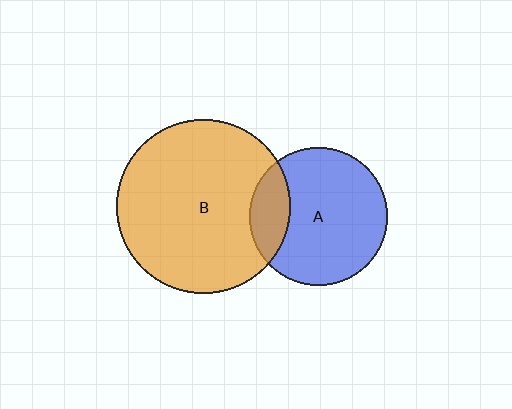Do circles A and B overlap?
Yes.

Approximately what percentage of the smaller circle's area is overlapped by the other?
Approximately 20%.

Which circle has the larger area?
Circle B (orange).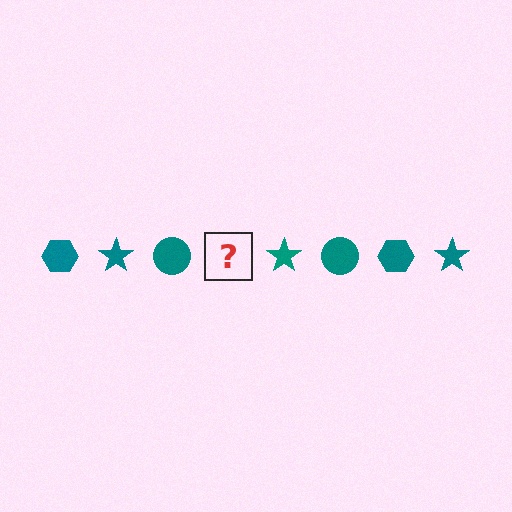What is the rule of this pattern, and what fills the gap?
The rule is that the pattern cycles through hexagon, star, circle shapes in teal. The gap should be filled with a teal hexagon.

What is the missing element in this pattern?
The missing element is a teal hexagon.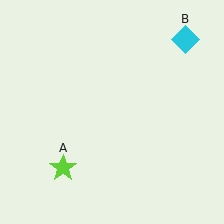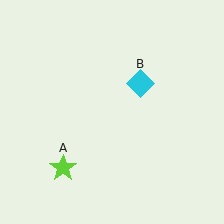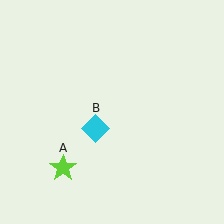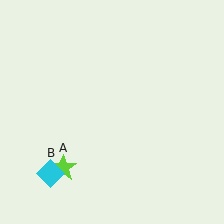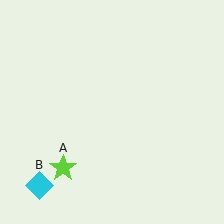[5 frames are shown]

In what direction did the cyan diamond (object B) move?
The cyan diamond (object B) moved down and to the left.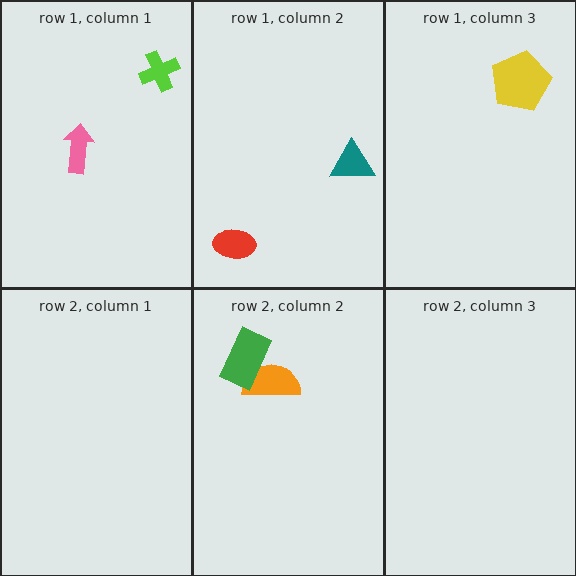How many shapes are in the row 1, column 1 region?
2.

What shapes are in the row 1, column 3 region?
The yellow pentagon.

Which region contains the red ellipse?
The row 1, column 2 region.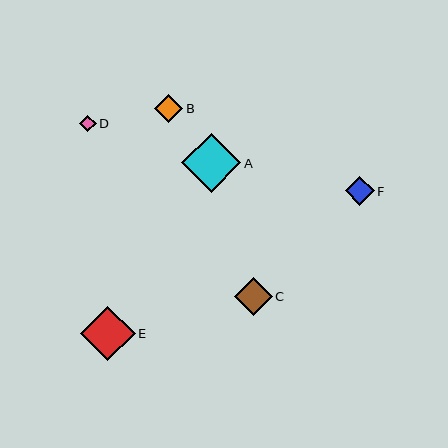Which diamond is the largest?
Diamond A is the largest with a size of approximately 60 pixels.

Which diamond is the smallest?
Diamond D is the smallest with a size of approximately 17 pixels.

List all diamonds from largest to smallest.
From largest to smallest: A, E, C, F, B, D.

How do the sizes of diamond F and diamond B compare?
Diamond F and diamond B are approximately the same size.